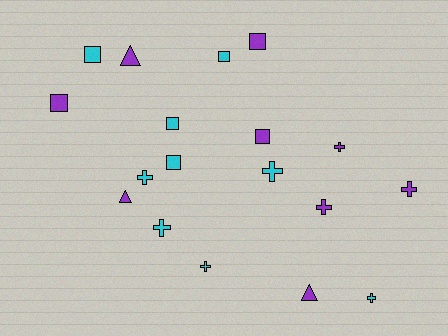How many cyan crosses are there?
There are 5 cyan crosses.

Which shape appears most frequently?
Cross, with 8 objects.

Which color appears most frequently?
Cyan, with 9 objects.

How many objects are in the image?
There are 18 objects.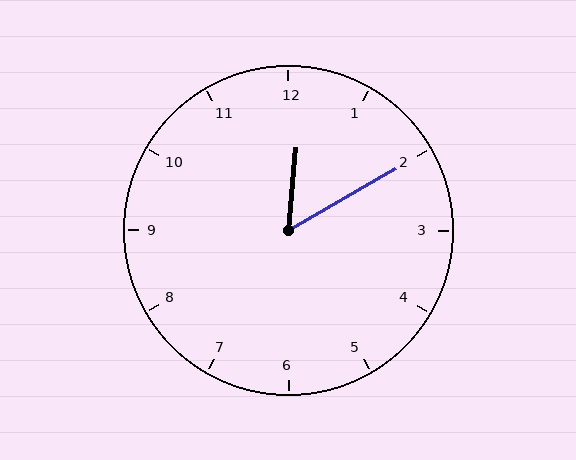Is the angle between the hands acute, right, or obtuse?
It is acute.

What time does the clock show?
12:10.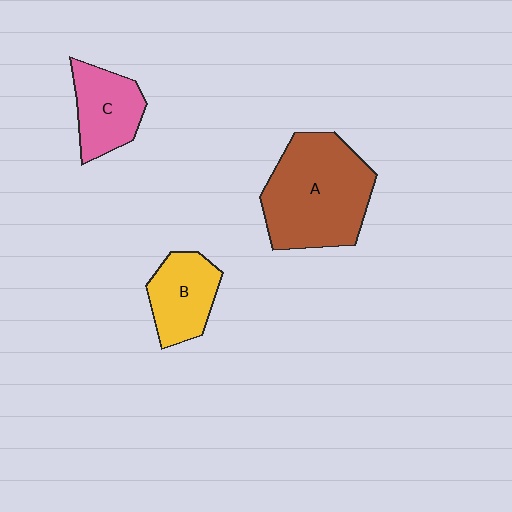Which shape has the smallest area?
Shape B (yellow).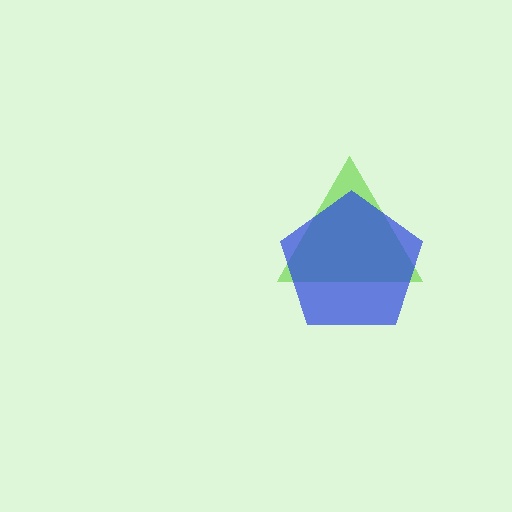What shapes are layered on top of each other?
The layered shapes are: a lime triangle, a blue pentagon.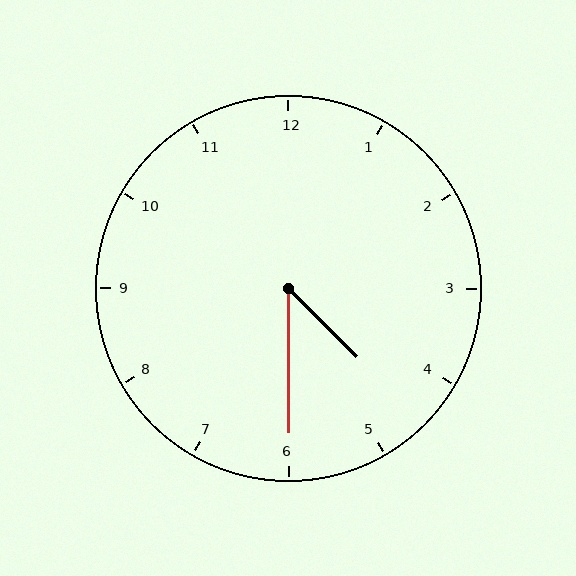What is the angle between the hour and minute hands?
Approximately 45 degrees.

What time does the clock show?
4:30.